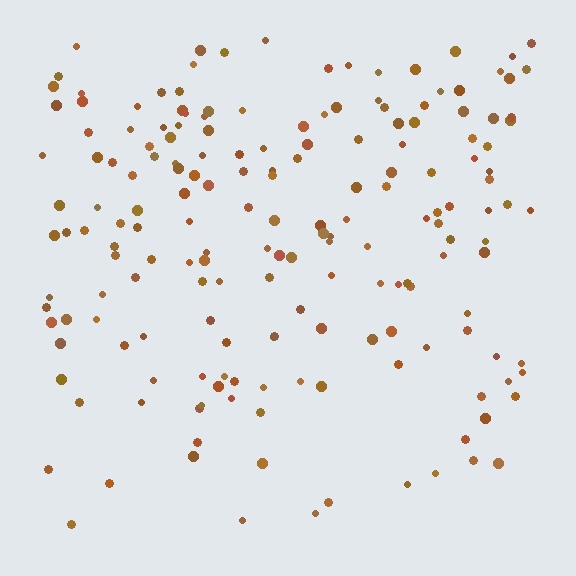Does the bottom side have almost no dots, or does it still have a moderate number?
Still a moderate number, just noticeably fewer than the top.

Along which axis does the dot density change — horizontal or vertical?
Vertical.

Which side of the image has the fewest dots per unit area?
The bottom.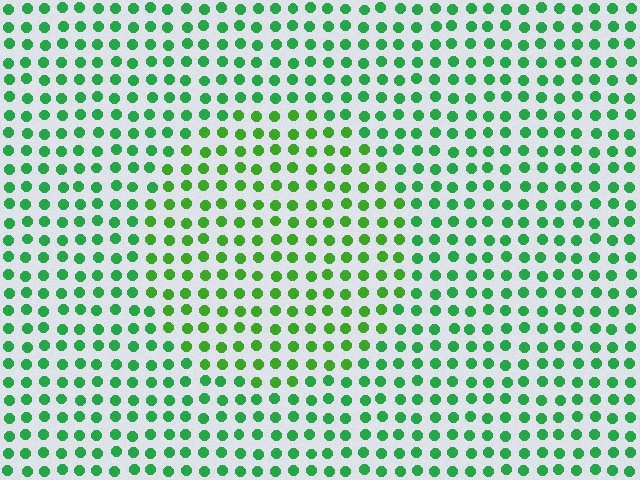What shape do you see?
I see a circle.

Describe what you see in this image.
The image is filled with small green elements in a uniform arrangement. A circle-shaped region is visible where the elements are tinted to a slightly different hue, forming a subtle color boundary.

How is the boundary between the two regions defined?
The boundary is defined purely by a slight shift in hue (about 26 degrees). Spacing, size, and orientation are identical on both sides.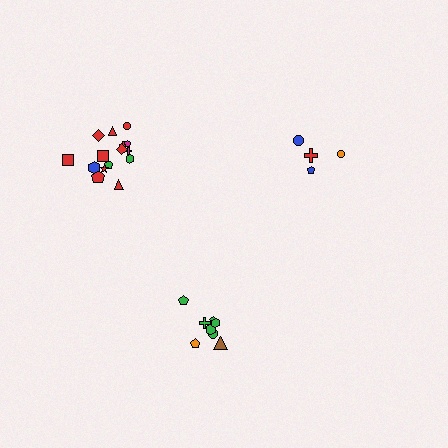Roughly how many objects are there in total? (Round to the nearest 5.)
Roughly 25 objects in total.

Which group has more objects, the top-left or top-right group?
The top-left group.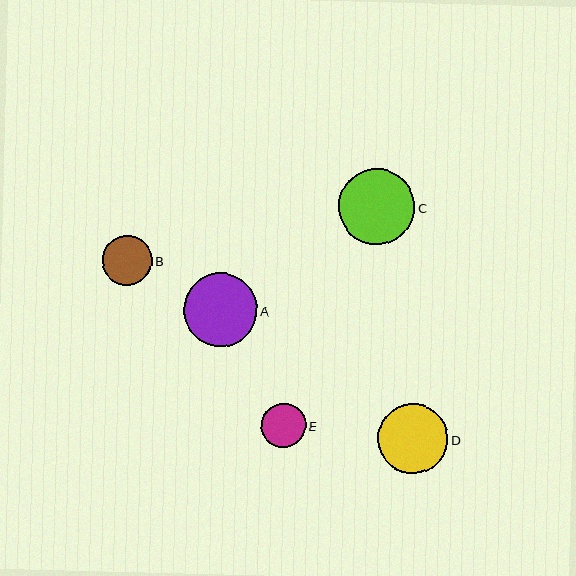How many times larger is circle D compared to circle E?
Circle D is approximately 1.6 times the size of circle E.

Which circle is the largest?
Circle C is the largest with a size of approximately 76 pixels.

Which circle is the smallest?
Circle E is the smallest with a size of approximately 44 pixels.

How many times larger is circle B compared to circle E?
Circle B is approximately 1.1 times the size of circle E.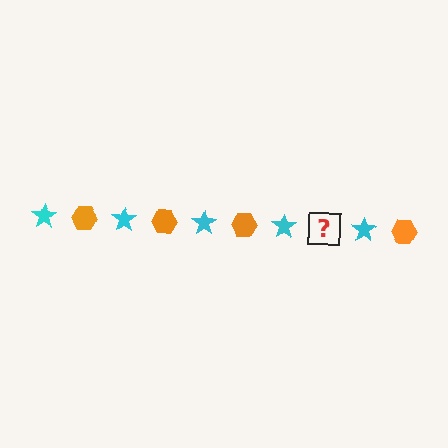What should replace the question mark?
The question mark should be replaced with an orange hexagon.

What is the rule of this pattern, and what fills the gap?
The rule is that the pattern alternates between cyan star and orange hexagon. The gap should be filled with an orange hexagon.